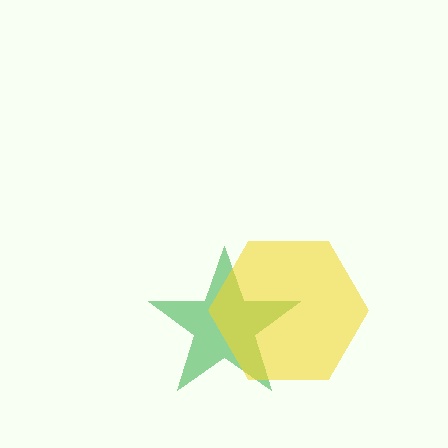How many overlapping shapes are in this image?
There are 2 overlapping shapes in the image.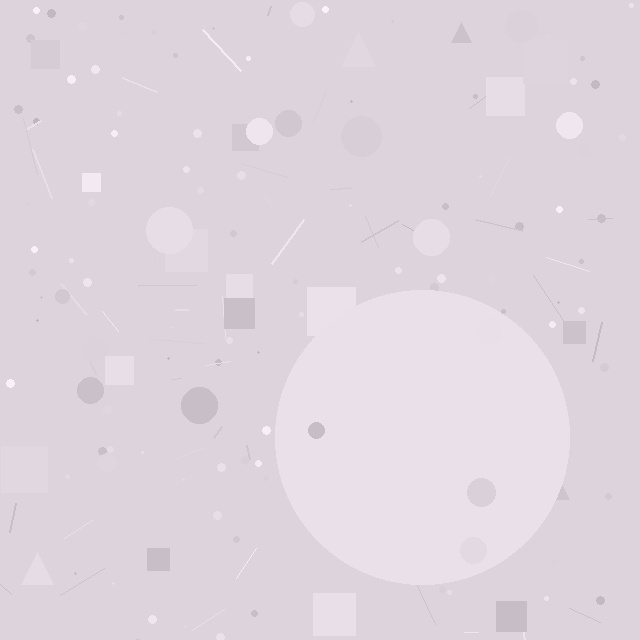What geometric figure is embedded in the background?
A circle is embedded in the background.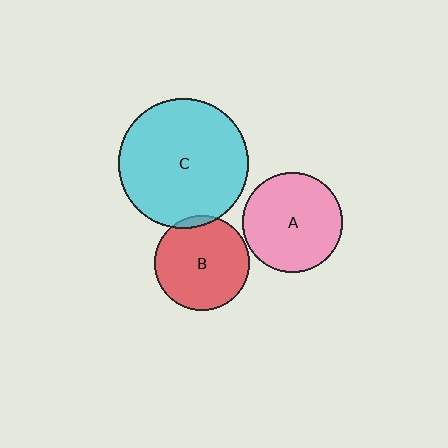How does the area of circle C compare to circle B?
Approximately 1.9 times.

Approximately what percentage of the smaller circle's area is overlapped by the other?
Approximately 5%.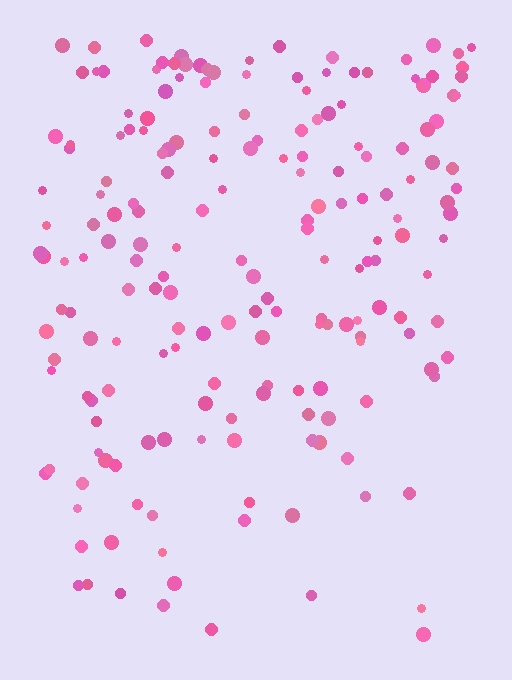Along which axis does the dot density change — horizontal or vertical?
Vertical.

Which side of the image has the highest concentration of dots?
The top.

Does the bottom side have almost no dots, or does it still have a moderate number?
Still a moderate number, just noticeably fewer than the top.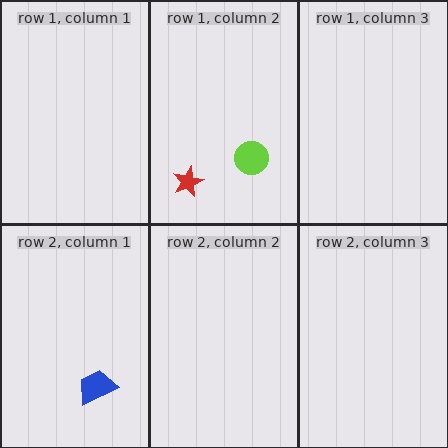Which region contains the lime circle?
The row 1, column 2 region.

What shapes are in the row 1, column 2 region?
The red star, the lime circle.